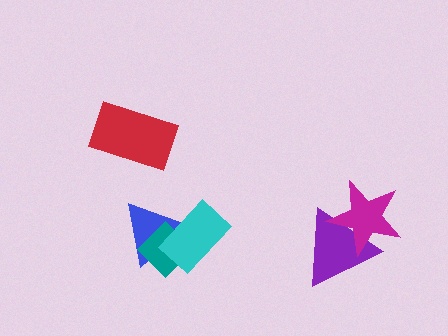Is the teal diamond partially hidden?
Yes, it is partially covered by another shape.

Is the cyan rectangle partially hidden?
No, no other shape covers it.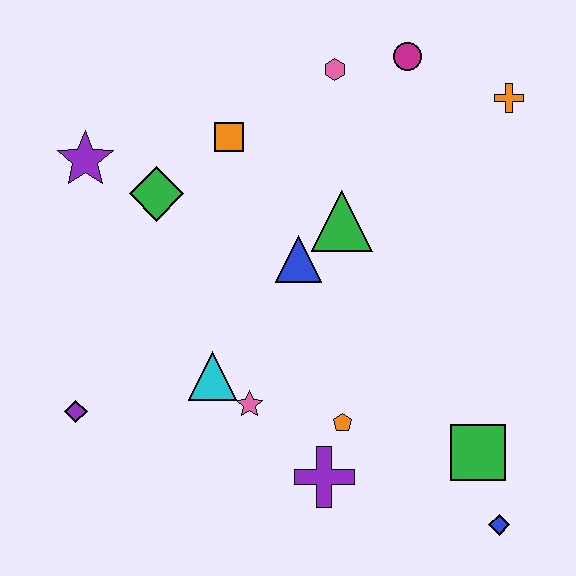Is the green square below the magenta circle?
Yes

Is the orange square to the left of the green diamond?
No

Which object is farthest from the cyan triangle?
The orange cross is farthest from the cyan triangle.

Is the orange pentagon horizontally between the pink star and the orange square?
No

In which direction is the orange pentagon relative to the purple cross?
The orange pentagon is above the purple cross.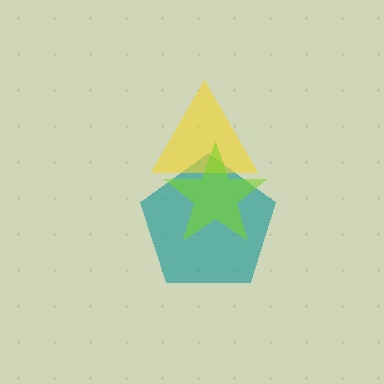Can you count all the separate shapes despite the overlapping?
Yes, there are 3 separate shapes.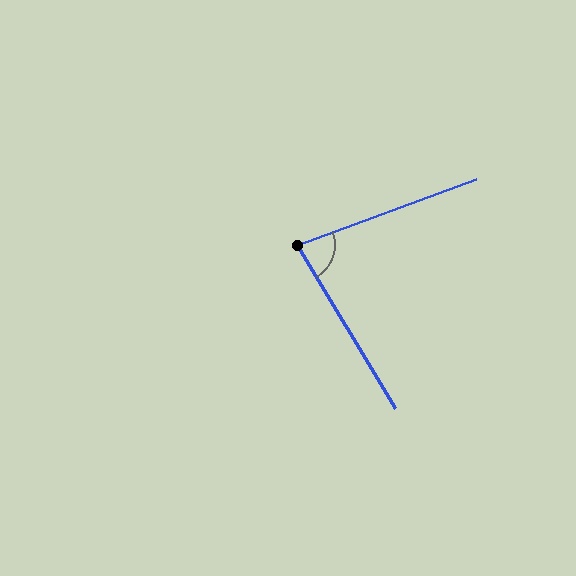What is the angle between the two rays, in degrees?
Approximately 79 degrees.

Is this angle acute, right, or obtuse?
It is acute.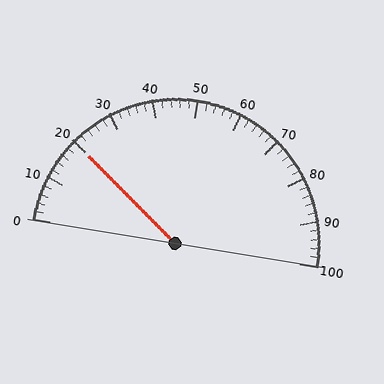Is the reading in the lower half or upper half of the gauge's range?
The reading is in the lower half of the range (0 to 100).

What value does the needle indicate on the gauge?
The needle indicates approximately 20.